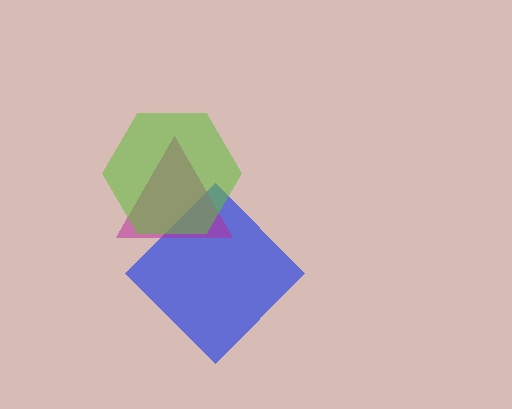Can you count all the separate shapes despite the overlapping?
Yes, there are 3 separate shapes.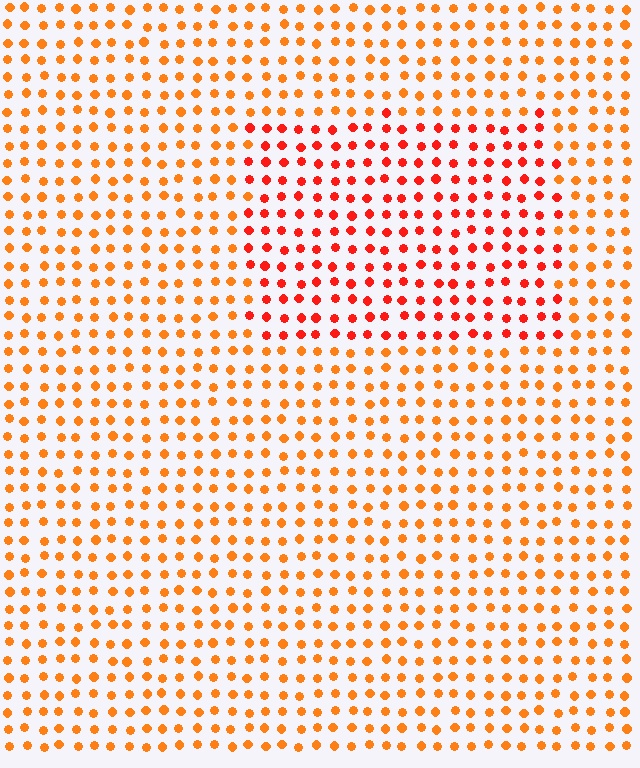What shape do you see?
I see a rectangle.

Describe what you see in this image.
The image is filled with small orange elements in a uniform arrangement. A rectangle-shaped region is visible where the elements are tinted to a slightly different hue, forming a subtle color boundary.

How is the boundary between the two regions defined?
The boundary is defined purely by a slight shift in hue (about 27 degrees). Spacing, size, and orientation are identical on both sides.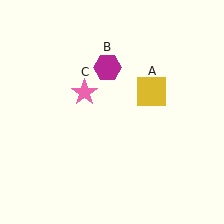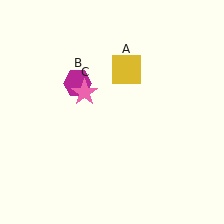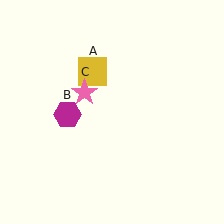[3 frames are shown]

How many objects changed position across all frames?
2 objects changed position: yellow square (object A), magenta hexagon (object B).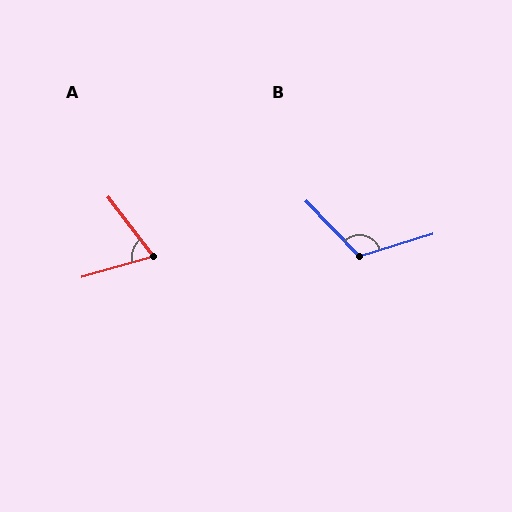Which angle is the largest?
B, at approximately 117 degrees.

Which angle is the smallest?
A, at approximately 68 degrees.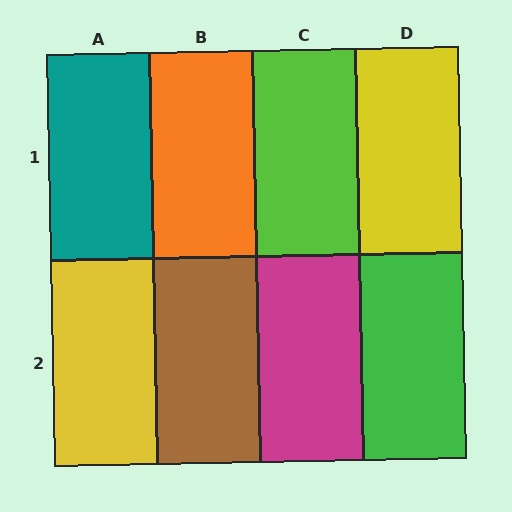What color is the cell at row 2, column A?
Yellow.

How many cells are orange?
1 cell is orange.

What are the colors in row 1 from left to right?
Teal, orange, lime, yellow.